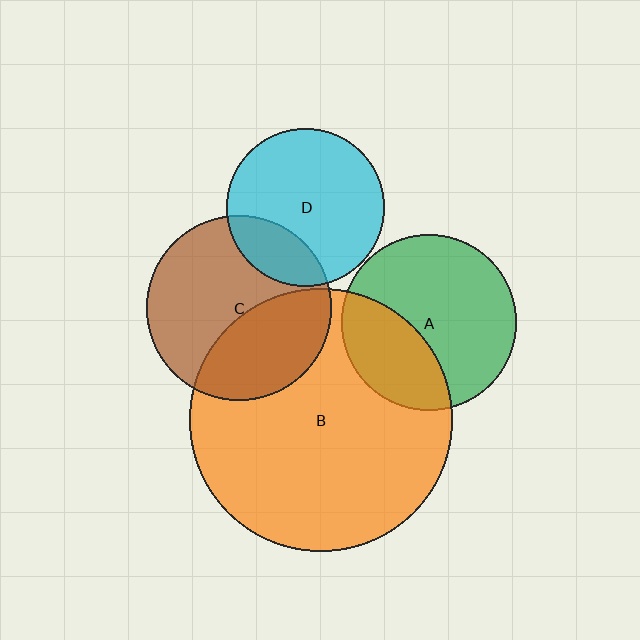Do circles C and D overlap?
Yes.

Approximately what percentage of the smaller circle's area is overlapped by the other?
Approximately 20%.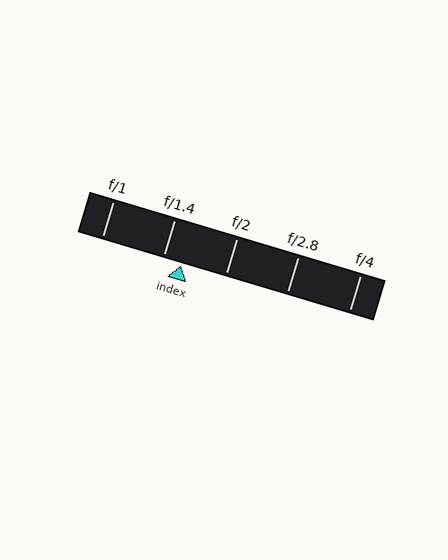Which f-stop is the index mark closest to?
The index mark is closest to f/1.4.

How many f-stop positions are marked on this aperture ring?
There are 5 f-stop positions marked.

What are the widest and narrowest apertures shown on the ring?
The widest aperture shown is f/1 and the narrowest is f/4.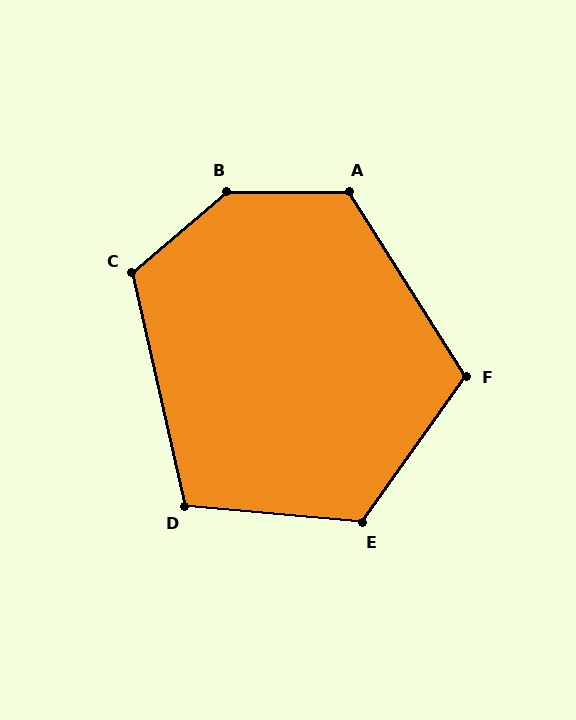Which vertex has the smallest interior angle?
D, at approximately 108 degrees.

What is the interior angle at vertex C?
Approximately 118 degrees (obtuse).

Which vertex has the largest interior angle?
B, at approximately 140 degrees.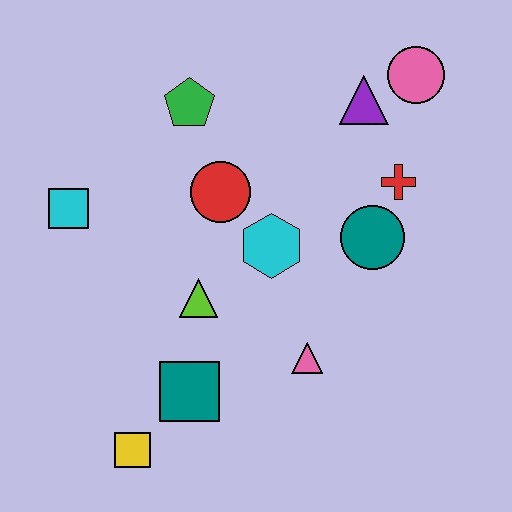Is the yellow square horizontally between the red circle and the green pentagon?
No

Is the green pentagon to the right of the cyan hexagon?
No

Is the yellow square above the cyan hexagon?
No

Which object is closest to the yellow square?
The teal square is closest to the yellow square.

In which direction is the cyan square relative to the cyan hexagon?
The cyan square is to the left of the cyan hexagon.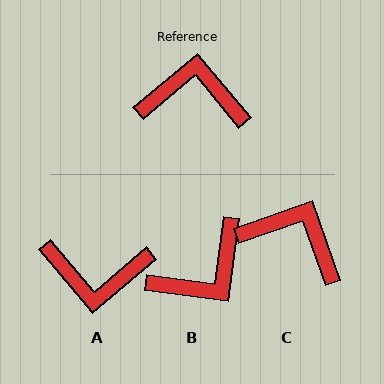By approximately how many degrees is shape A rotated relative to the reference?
Approximately 179 degrees clockwise.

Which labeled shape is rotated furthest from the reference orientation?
A, about 179 degrees away.